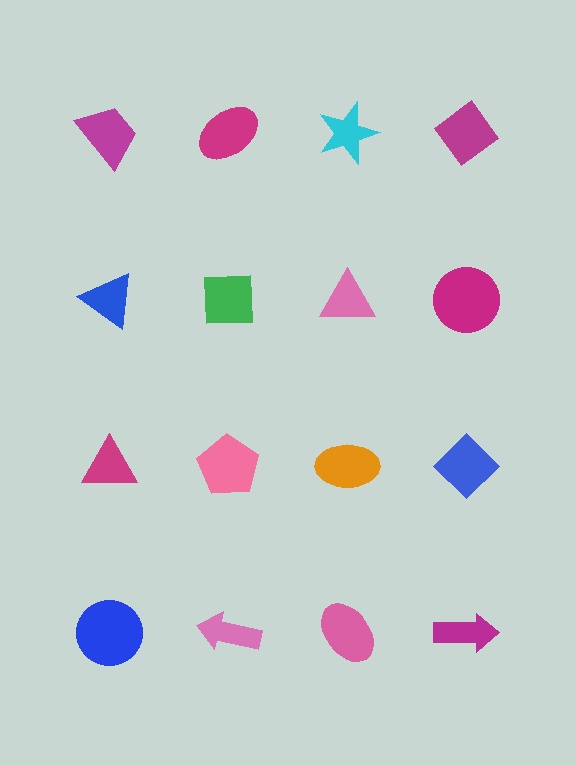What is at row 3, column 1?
A magenta triangle.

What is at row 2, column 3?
A pink triangle.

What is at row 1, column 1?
A magenta trapezoid.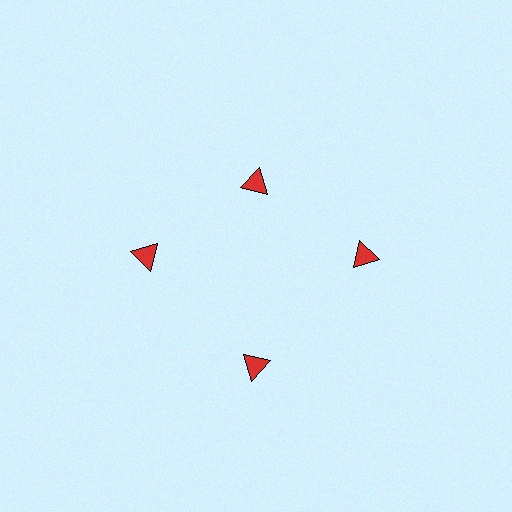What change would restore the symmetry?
The symmetry would be restored by moving it outward, back onto the ring so that all 4 triangles sit at equal angles and equal distance from the center.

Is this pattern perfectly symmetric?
No. The 4 red triangles are arranged in a ring, but one element near the 12 o'clock position is pulled inward toward the center, breaking the 4-fold rotational symmetry.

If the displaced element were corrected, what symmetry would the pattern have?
It would have 4-fold rotational symmetry — the pattern would map onto itself every 90 degrees.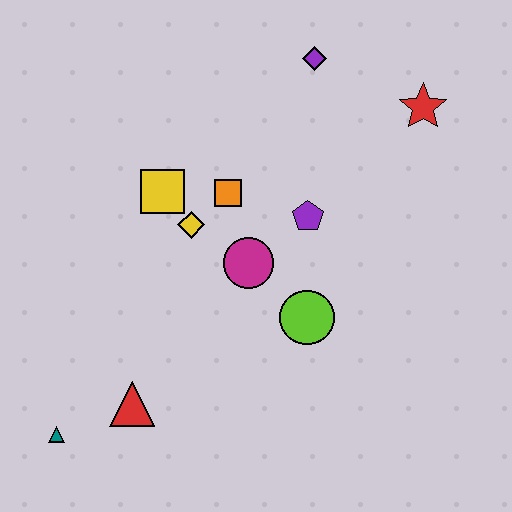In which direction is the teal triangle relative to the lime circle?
The teal triangle is to the left of the lime circle.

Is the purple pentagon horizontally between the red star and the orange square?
Yes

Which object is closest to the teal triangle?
The red triangle is closest to the teal triangle.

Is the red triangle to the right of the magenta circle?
No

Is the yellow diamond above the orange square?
No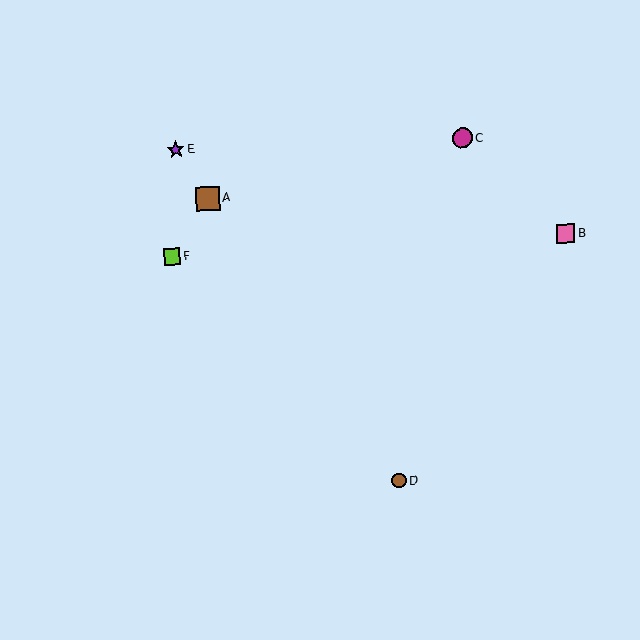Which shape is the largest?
The brown square (labeled A) is the largest.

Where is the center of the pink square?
The center of the pink square is at (566, 233).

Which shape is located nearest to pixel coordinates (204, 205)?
The brown square (labeled A) at (208, 199) is nearest to that location.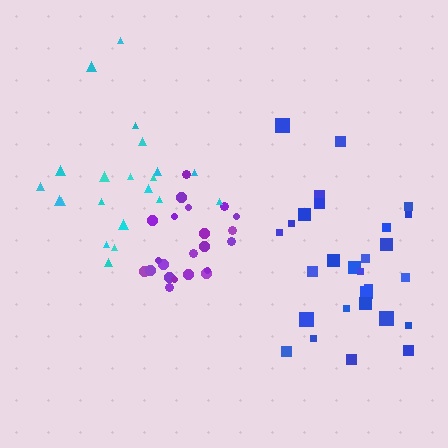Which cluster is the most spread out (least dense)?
Cyan.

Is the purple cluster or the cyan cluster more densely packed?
Purple.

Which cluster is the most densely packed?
Purple.